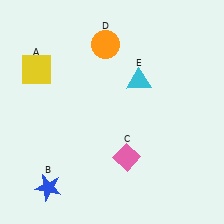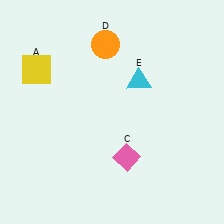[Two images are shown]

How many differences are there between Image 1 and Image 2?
There is 1 difference between the two images.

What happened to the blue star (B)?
The blue star (B) was removed in Image 2. It was in the bottom-left area of Image 1.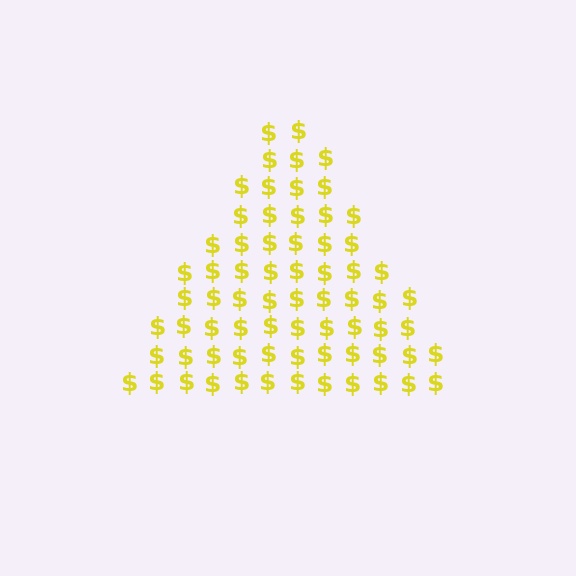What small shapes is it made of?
It is made of small dollar signs.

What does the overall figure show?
The overall figure shows a triangle.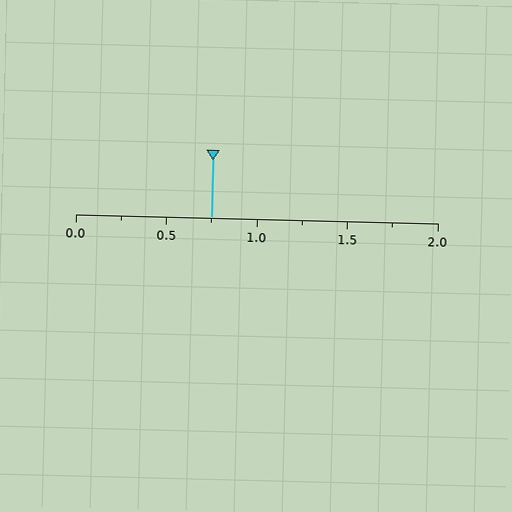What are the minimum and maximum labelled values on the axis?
The axis runs from 0.0 to 2.0.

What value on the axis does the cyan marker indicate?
The marker indicates approximately 0.75.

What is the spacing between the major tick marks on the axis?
The major ticks are spaced 0.5 apart.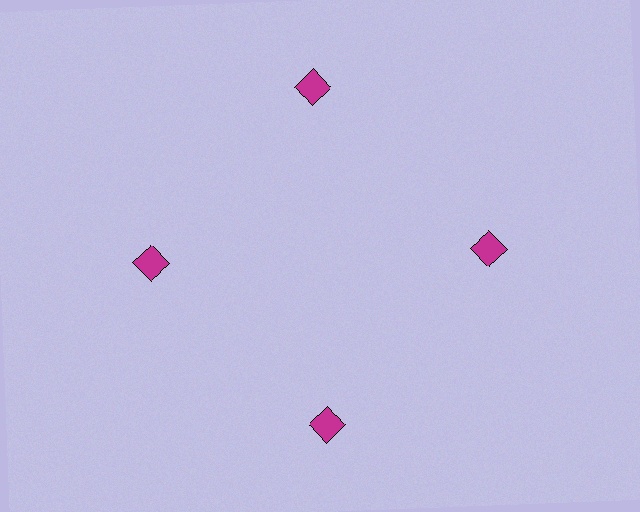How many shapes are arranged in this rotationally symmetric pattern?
There are 4 shapes, arranged in 4 groups of 1.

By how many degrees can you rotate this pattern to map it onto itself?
The pattern maps onto itself every 90 degrees of rotation.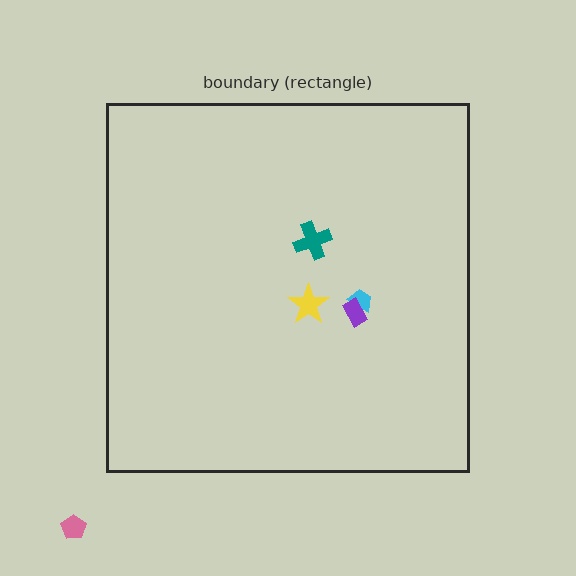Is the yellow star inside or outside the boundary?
Inside.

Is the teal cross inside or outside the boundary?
Inside.